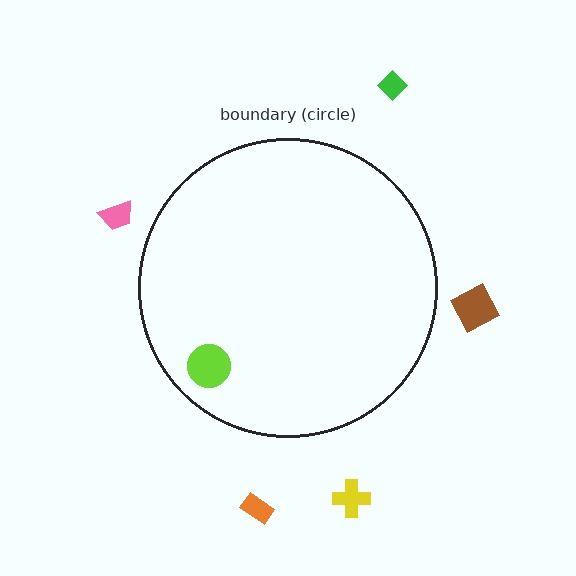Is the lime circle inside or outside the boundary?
Inside.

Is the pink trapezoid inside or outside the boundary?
Outside.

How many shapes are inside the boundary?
1 inside, 5 outside.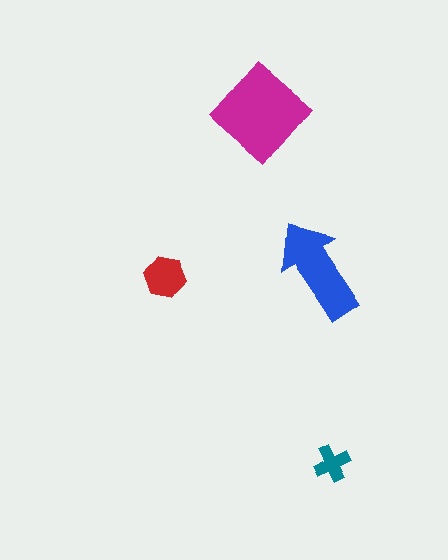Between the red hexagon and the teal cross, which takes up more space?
The red hexagon.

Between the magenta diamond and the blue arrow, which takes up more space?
The magenta diamond.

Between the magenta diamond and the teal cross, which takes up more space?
The magenta diamond.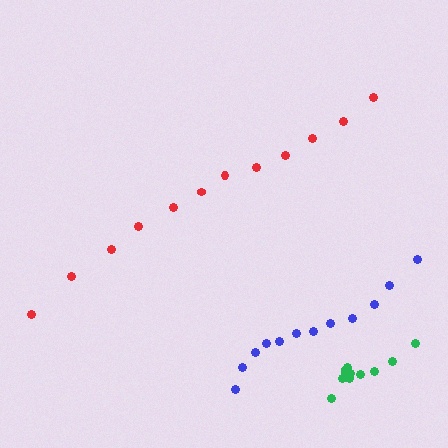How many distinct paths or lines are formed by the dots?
There are 3 distinct paths.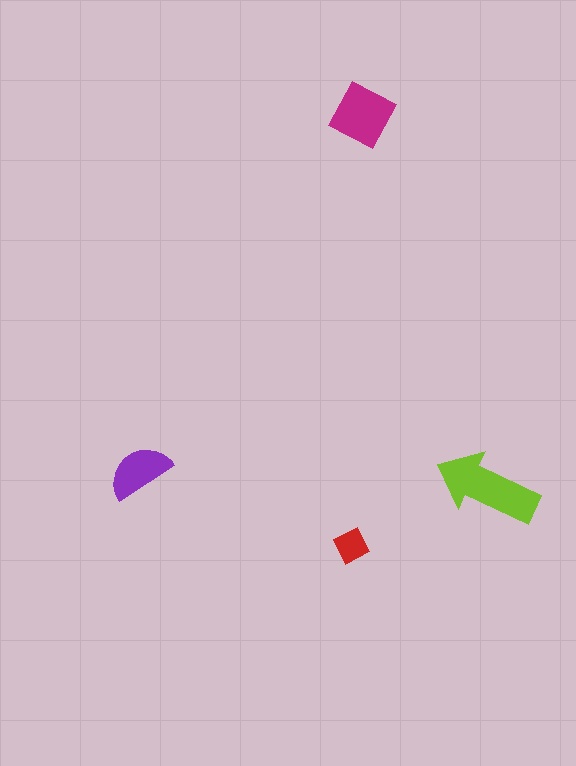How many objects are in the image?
There are 4 objects in the image.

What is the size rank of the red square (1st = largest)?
4th.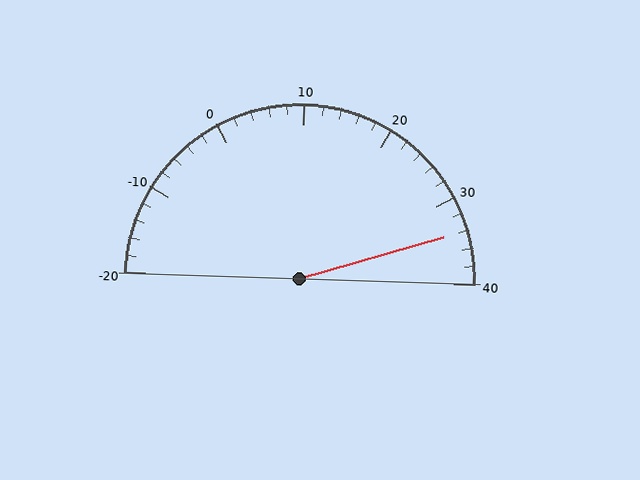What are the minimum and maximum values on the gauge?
The gauge ranges from -20 to 40.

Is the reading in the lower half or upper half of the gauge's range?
The reading is in the upper half of the range (-20 to 40).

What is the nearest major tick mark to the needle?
The nearest major tick mark is 30.